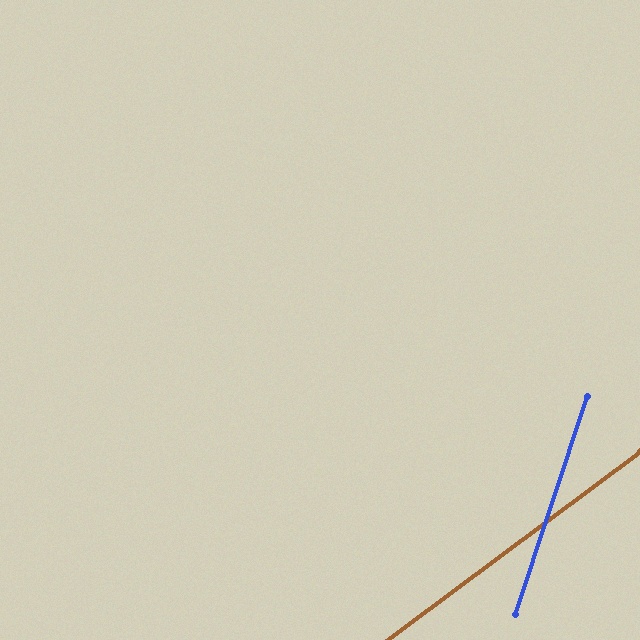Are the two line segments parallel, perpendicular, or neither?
Neither parallel nor perpendicular — they differ by about 35°.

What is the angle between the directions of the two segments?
Approximately 35 degrees.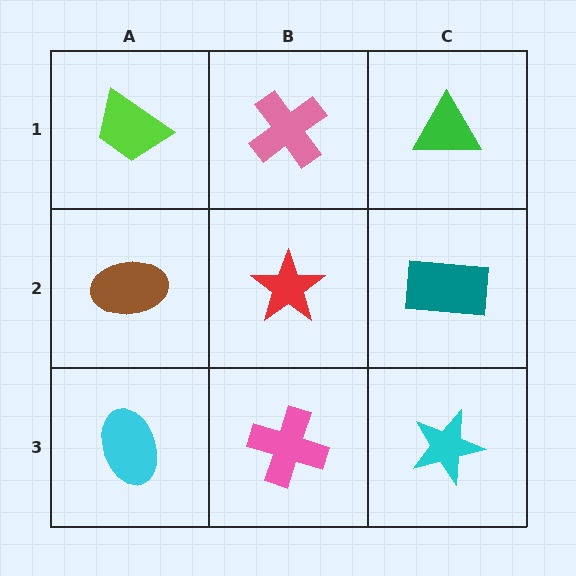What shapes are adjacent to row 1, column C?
A teal rectangle (row 2, column C), a pink cross (row 1, column B).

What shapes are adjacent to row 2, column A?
A lime trapezoid (row 1, column A), a cyan ellipse (row 3, column A), a red star (row 2, column B).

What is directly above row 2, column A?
A lime trapezoid.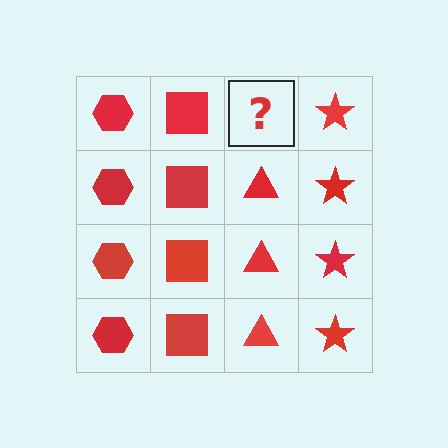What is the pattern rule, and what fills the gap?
The rule is that each column has a consistent shape. The gap should be filled with a red triangle.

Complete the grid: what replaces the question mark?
The question mark should be replaced with a red triangle.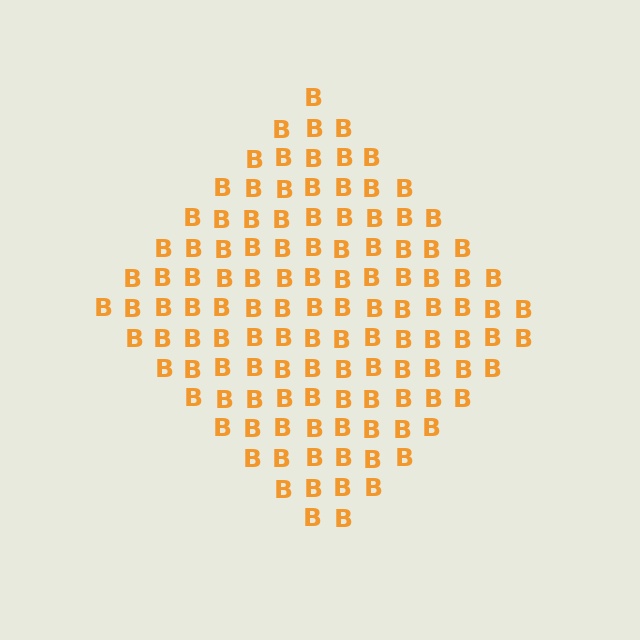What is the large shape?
The large shape is a diamond.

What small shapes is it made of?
It is made of small letter B's.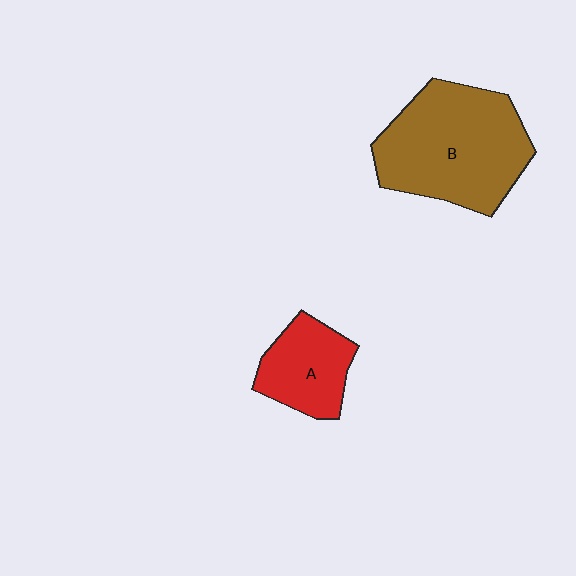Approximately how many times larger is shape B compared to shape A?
Approximately 2.1 times.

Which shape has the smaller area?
Shape A (red).